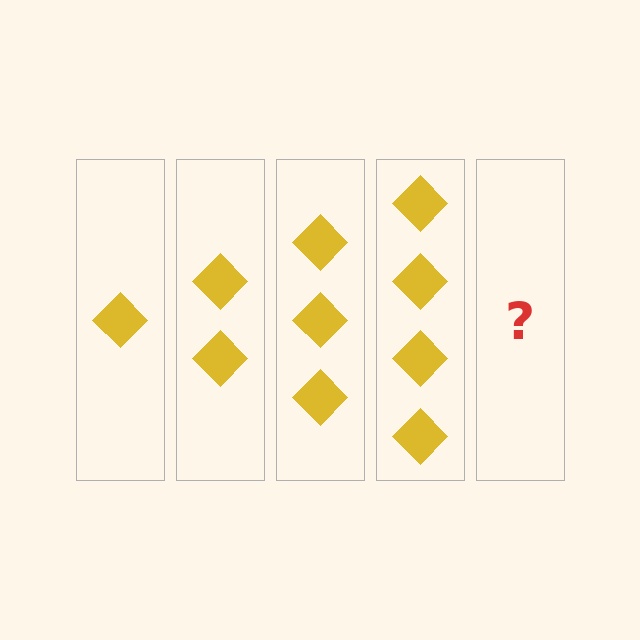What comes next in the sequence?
The next element should be 5 diamonds.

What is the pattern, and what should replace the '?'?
The pattern is that each step adds one more diamond. The '?' should be 5 diamonds.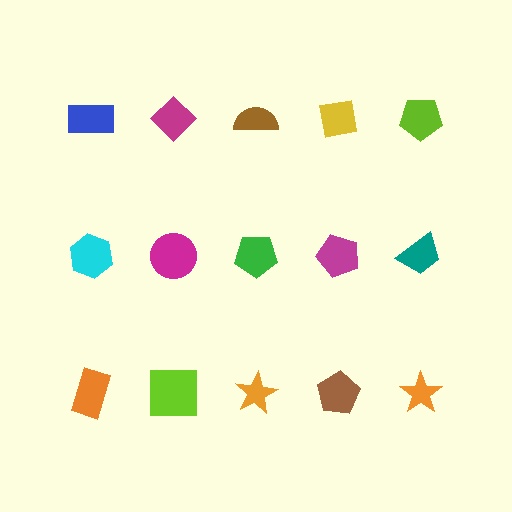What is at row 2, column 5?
A teal trapezoid.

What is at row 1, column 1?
A blue rectangle.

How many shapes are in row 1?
5 shapes.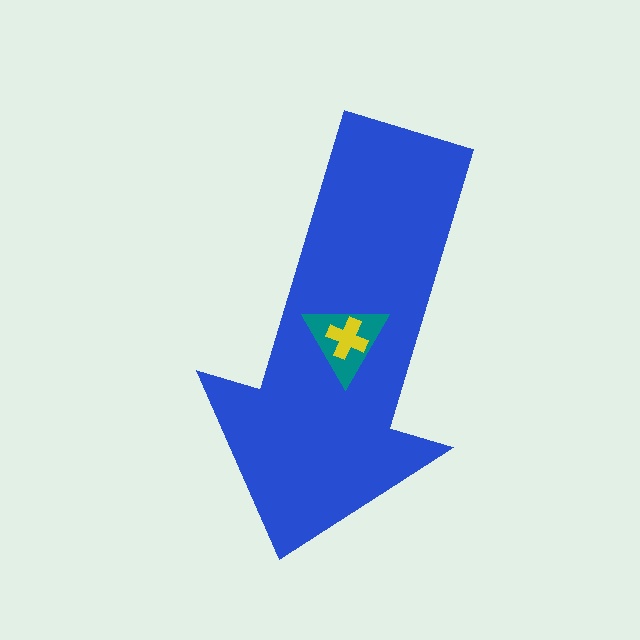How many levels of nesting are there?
3.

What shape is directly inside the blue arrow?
The teal triangle.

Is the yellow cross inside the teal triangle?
Yes.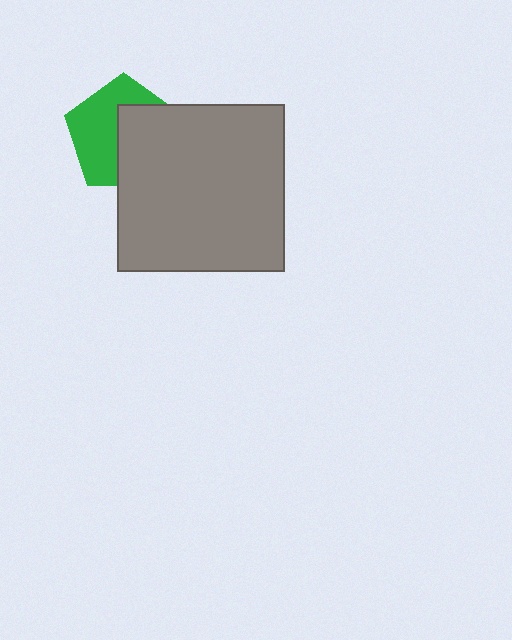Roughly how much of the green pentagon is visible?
About half of it is visible (roughly 52%).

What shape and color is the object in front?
The object in front is a gray square.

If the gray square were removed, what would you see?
You would see the complete green pentagon.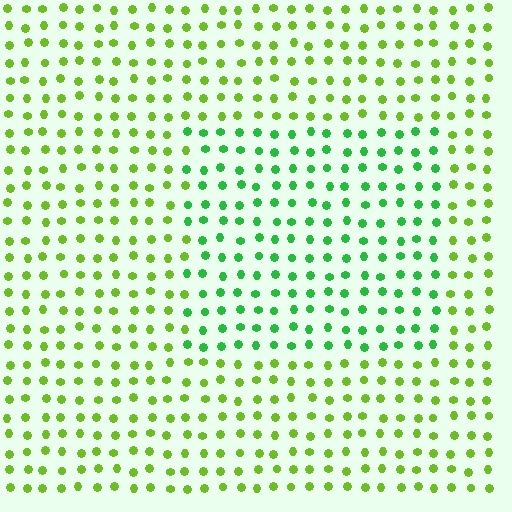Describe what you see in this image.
The image is filled with small lime elements in a uniform arrangement. A rectangle-shaped region is visible where the elements are tinted to a slightly different hue, forming a subtle color boundary.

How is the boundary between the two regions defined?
The boundary is defined purely by a slight shift in hue (about 39 degrees). Spacing, size, and orientation are identical on both sides.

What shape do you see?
I see a rectangle.